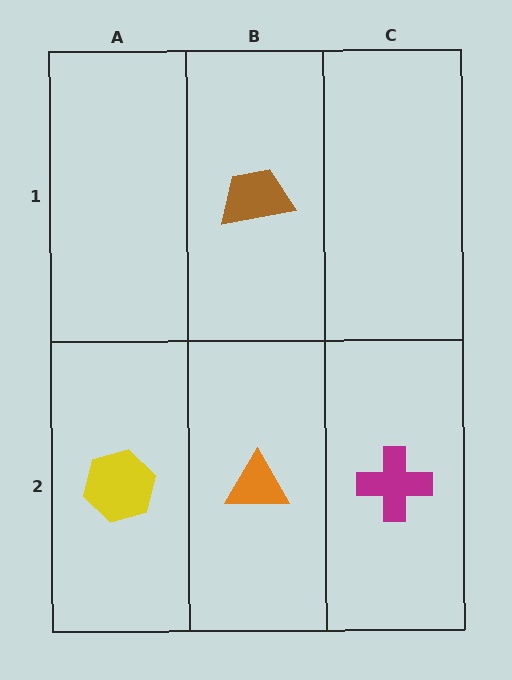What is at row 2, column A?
A yellow hexagon.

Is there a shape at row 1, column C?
No, that cell is empty.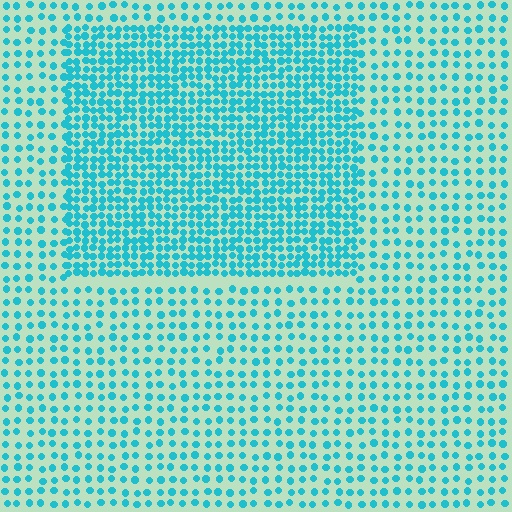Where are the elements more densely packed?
The elements are more densely packed inside the rectangle boundary.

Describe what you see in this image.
The image contains small cyan elements arranged at two different densities. A rectangle-shaped region is visible where the elements are more densely packed than the surrounding area.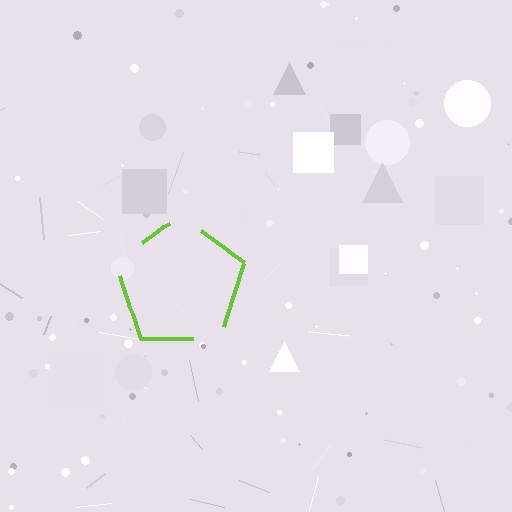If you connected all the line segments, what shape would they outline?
They would outline a pentagon.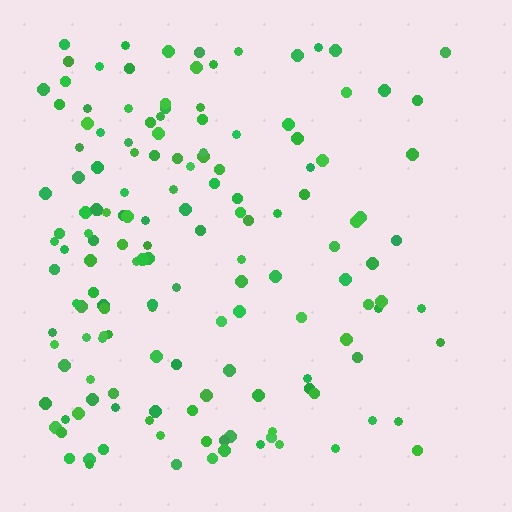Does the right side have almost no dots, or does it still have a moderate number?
Still a moderate number, just noticeably fewer than the left.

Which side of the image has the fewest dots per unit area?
The right.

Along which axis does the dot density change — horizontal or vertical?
Horizontal.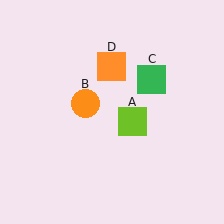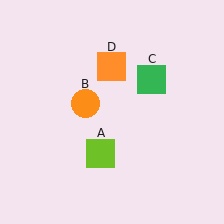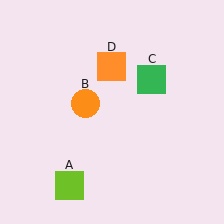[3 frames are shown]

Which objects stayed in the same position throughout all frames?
Orange circle (object B) and green square (object C) and orange square (object D) remained stationary.